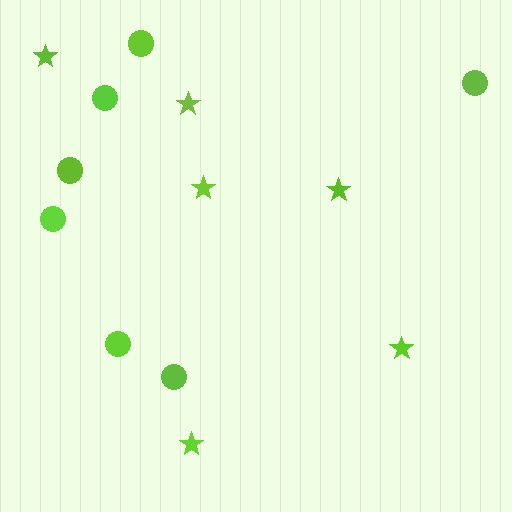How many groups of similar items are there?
There are 2 groups: one group of circles (7) and one group of stars (6).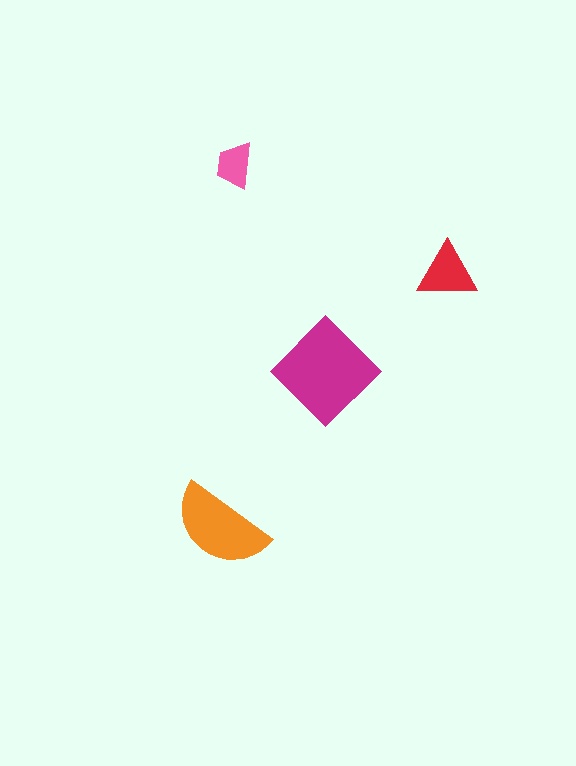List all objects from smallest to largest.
The pink trapezoid, the red triangle, the orange semicircle, the magenta diamond.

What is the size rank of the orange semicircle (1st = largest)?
2nd.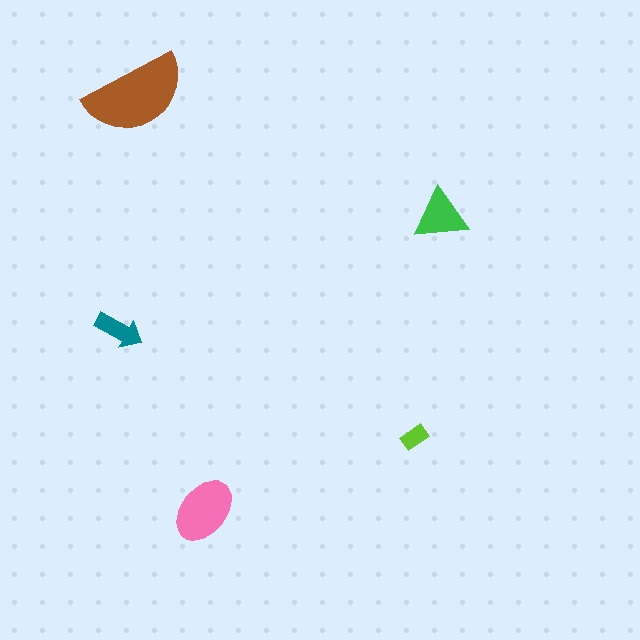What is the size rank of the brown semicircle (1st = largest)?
1st.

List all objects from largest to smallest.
The brown semicircle, the pink ellipse, the green triangle, the teal arrow, the lime rectangle.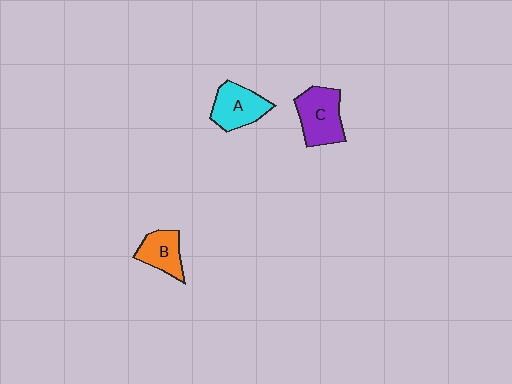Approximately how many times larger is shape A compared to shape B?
Approximately 1.2 times.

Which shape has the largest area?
Shape C (purple).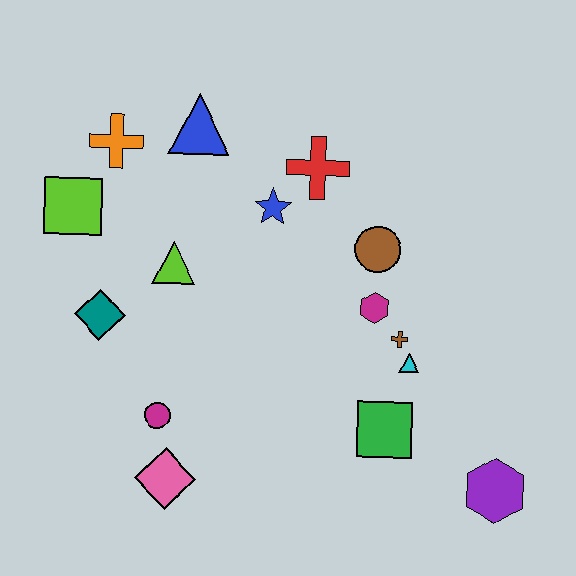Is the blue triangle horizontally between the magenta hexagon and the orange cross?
Yes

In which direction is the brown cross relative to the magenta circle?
The brown cross is to the right of the magenta circle.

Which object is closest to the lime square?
The orange cross is closest to the lime square.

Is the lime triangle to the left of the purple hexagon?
Yes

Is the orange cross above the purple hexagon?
Yes